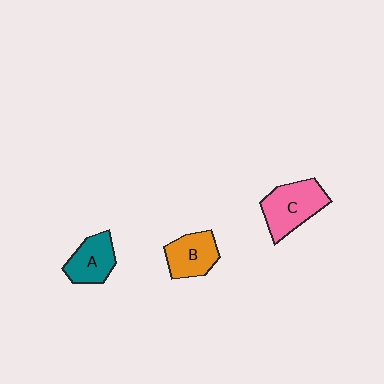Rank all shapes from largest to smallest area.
From largest to smallest: C (pink), B (orange), A (teal).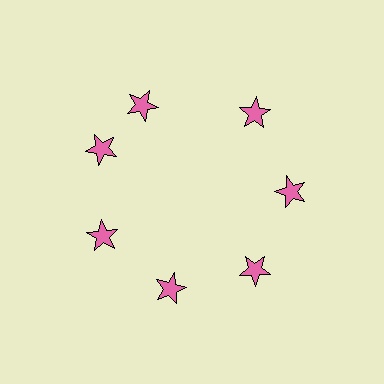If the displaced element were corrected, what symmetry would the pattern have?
It would have 7-fold rotational symmetry — the pattern would map onto itself every 51 degrees.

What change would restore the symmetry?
The symmetry would be restored by rotating it back into even spacing with its neighbors so that all 7 stars sit at equal angles and equal distance from the center.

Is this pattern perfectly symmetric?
No. The 7 pink stars are arranged in a ring, but one element near the 12 o'clock position is rotated out of alignment along the ring, breaking the 7-fold rotational symmetry.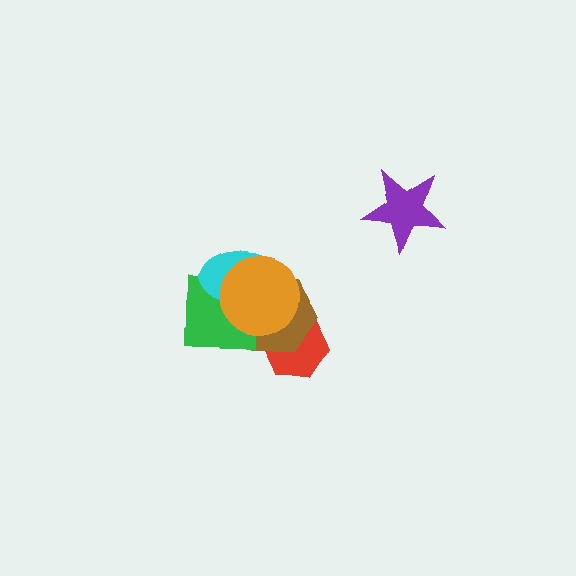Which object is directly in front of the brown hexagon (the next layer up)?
The green square is directly in front of the brown hexagon.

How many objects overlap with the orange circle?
4 objects overlap with the orange circle.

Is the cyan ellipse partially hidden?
Yes, it is partially covered by another shape.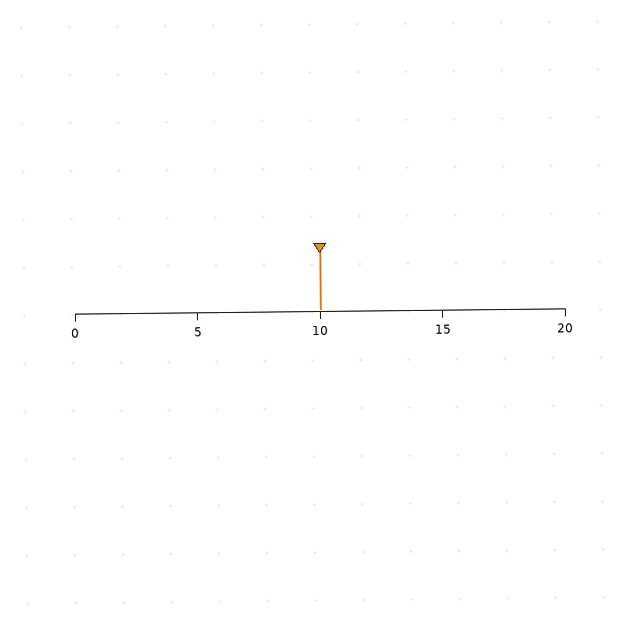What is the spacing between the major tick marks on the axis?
The major ticks are spaced 5 apart.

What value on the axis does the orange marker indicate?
The marker indicates approximately 10.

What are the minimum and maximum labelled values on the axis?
The axis runs from 0 to 20.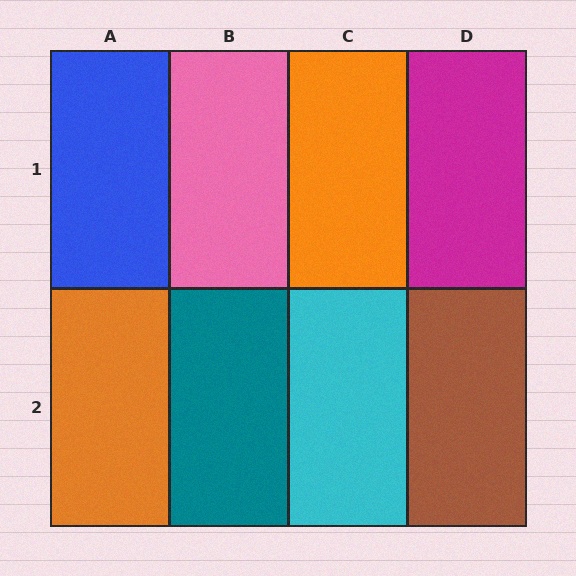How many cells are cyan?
1 cell is cyan.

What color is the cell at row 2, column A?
Orange.